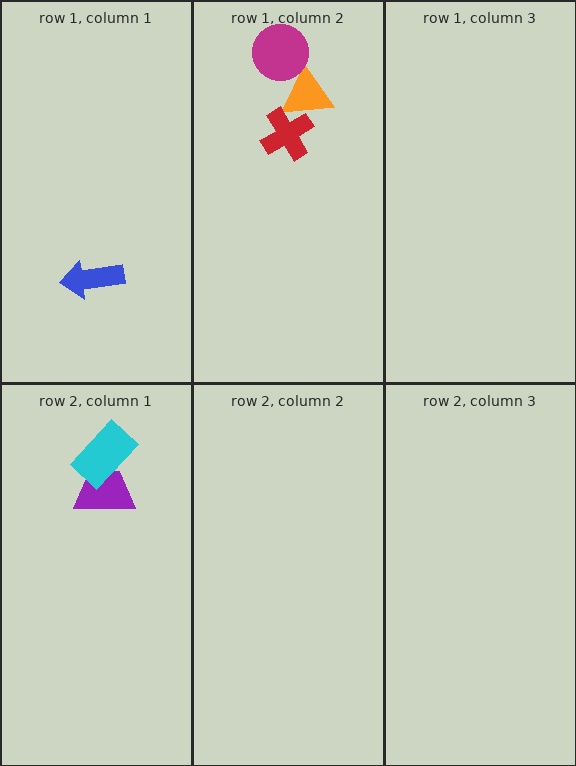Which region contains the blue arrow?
The row 1, column 1 region.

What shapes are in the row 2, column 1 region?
The purple trapezoid, the cyan rectangle.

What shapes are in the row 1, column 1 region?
The blue arrow.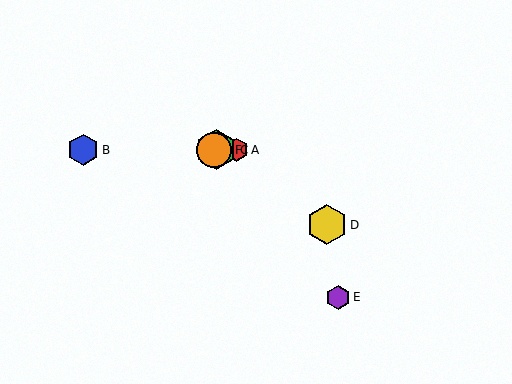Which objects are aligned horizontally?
Objects A, B, C, F are aligned horizontally.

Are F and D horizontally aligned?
No, F is at y≈150 and D is at y≈225.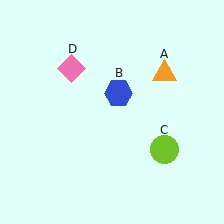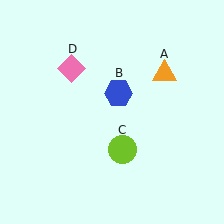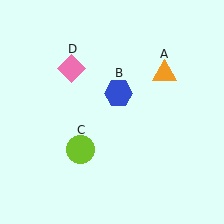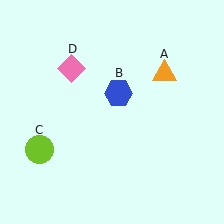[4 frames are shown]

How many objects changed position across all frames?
1 object changed position: lime circle (object C).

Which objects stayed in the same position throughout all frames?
Orange triangle (object A) and blue hexagon (object B) and pink diamond (object D) remained stationary.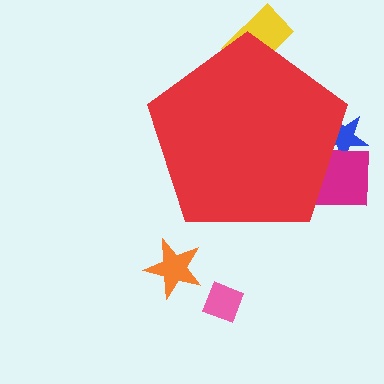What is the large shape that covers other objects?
A red pentagon.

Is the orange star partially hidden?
No, the orange star is fully visible.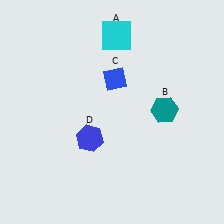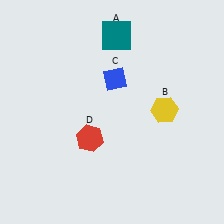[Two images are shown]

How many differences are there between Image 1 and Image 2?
There are 3 differences between the two images.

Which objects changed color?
A changed from cyan to teal. B changed from teal to yellow. D changed from blue to red.